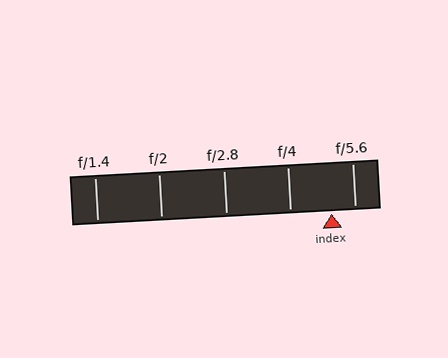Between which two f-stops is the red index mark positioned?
The index mark is between f/4 and f/5.6.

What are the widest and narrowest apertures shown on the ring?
The widest aperture shown is f/1.4 and the narrowest is f/5.6.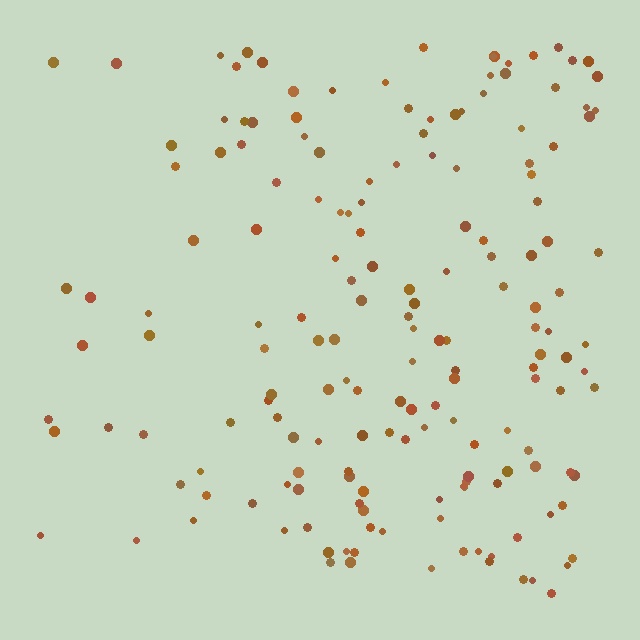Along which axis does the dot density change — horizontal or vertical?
Horizontal.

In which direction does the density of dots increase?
From left to right, with the right side densest.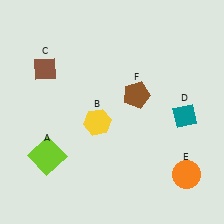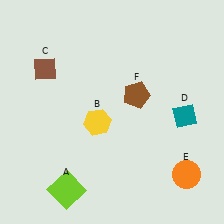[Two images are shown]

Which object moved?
The lime square (A) moved down.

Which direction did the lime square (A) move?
The lime square (A) moved down.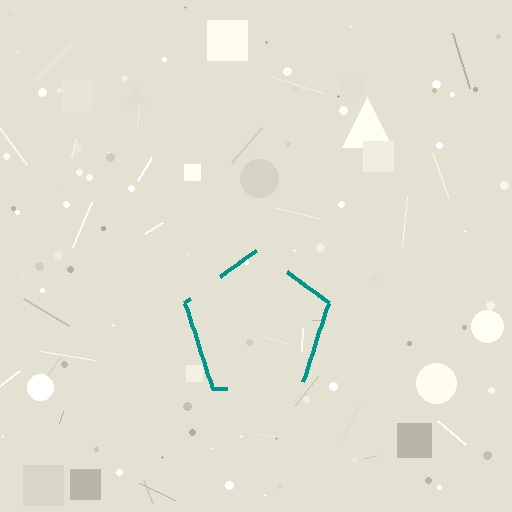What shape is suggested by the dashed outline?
The dashed outline suggests a pentagon.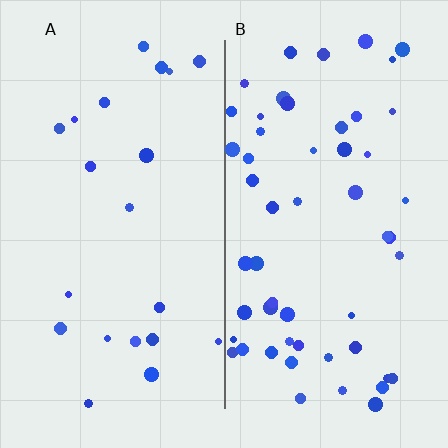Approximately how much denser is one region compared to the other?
Approximately 2.6× — region B over region A.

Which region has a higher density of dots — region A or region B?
B (the right).